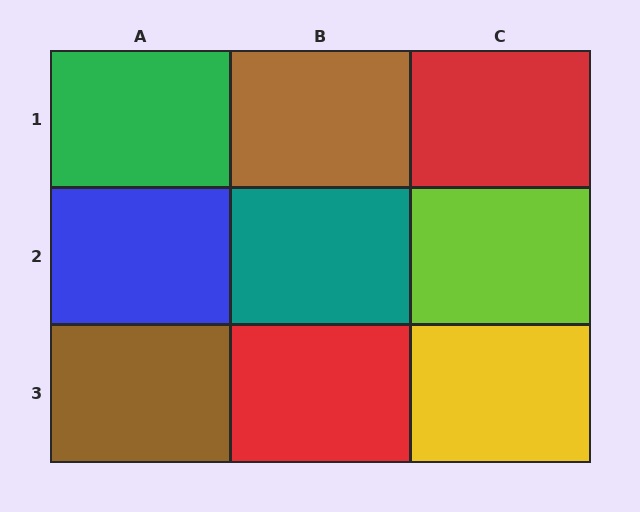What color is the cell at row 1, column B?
Brown.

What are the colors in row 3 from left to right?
Brown, red, yellow.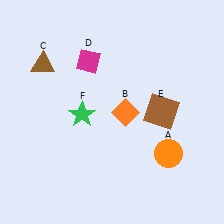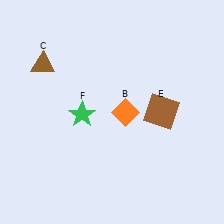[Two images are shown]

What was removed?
The magenta diamond (D), the orange circle (A) were removed in Image 2.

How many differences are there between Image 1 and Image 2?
There are 2 differences between the two images.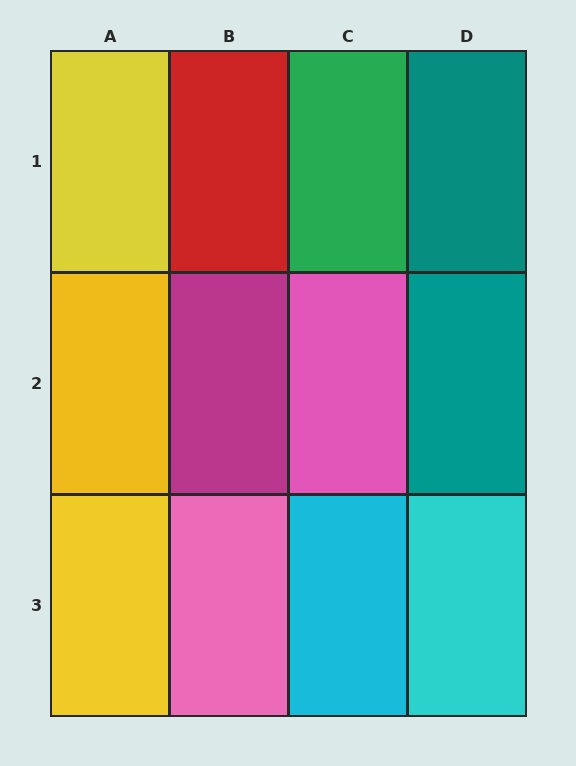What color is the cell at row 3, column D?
Cyan.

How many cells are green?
1 cell is green.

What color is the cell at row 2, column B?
Magenta.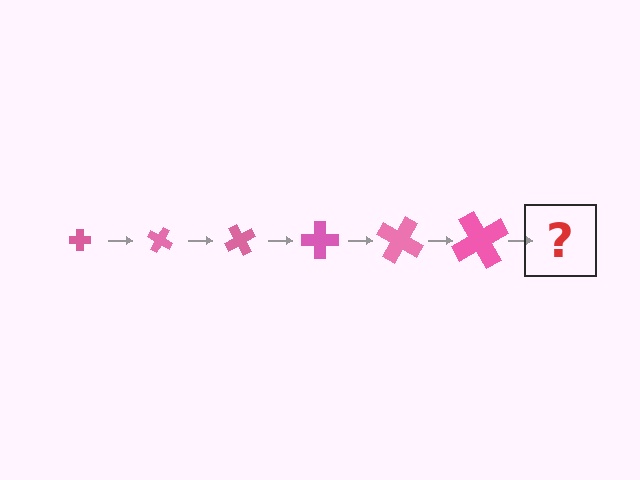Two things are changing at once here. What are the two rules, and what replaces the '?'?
The two rules are that the cross grows larger each step and it rotates 30 degrees each step. The '?' should be a cross, larger than the previous one and rotated 180 degrees from the start.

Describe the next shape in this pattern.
It should be a cross, larger than the previous one and rotated 180 degrees from the start.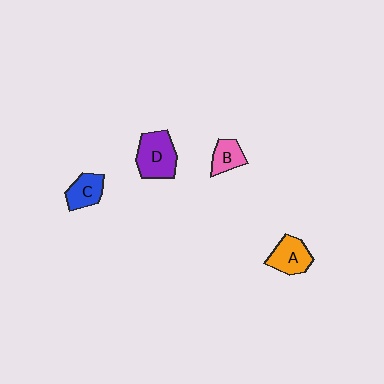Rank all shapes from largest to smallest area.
From largest to smallest: D (purple), A (orange), C (blue), B (pink).